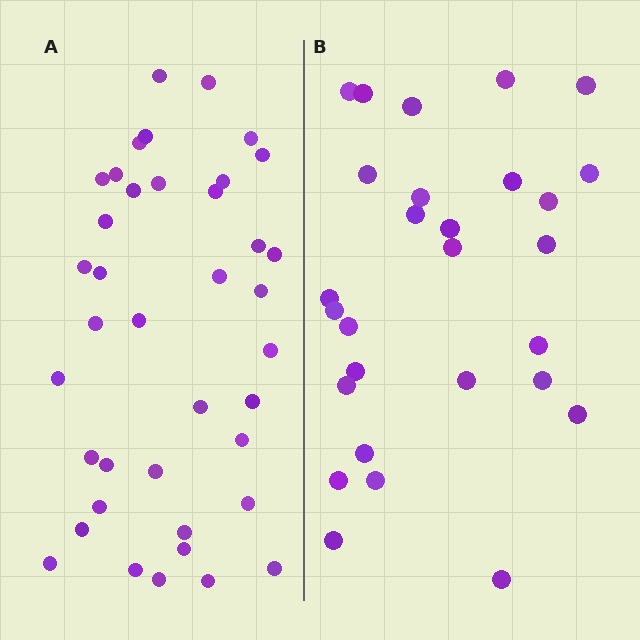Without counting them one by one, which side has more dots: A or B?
Region A (the left region) has more dots.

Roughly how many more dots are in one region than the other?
Region A has roughly 12 or so more dots than region B.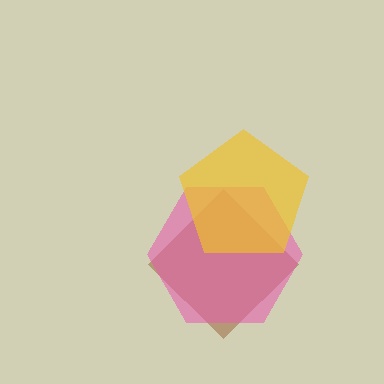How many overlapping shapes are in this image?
There are 3 overlapping shapes in the image.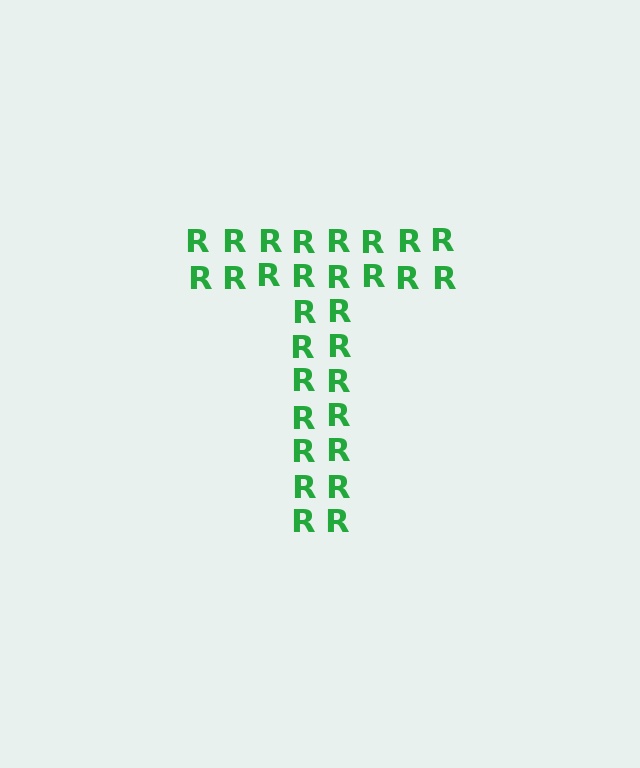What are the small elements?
The small elements are letter R's.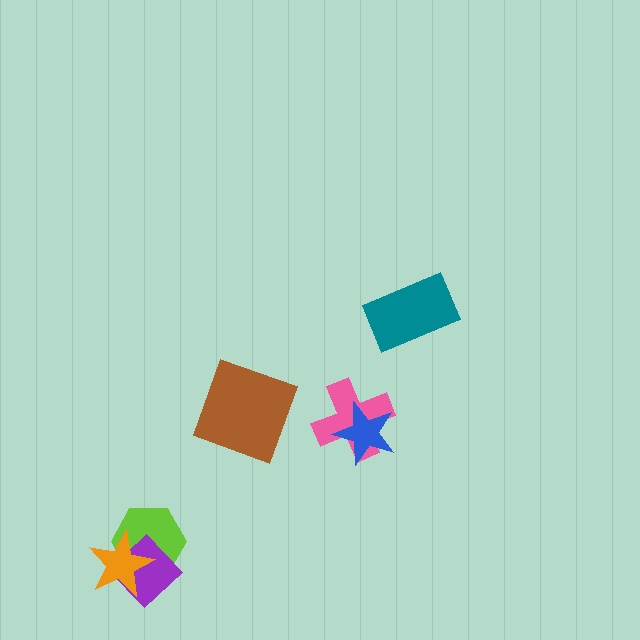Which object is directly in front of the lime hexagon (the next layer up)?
The purple diamond is directly in front of the lime hexagon.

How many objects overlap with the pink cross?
1 object overlaps with the pink cross.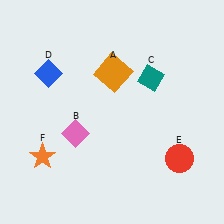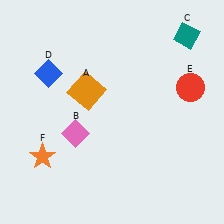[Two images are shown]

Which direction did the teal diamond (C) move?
The teal diamond (C) moved up.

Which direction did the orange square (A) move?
The orange square (A) moved left.